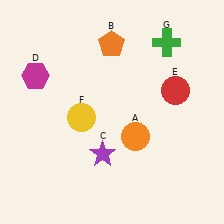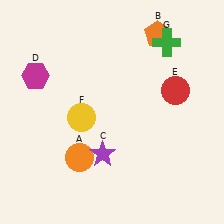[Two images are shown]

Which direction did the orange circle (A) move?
The orange circle (A) moved left.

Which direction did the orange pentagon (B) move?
The orange pentagon (B) moved right.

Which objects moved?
The objects that moved are: the orange circle (A), the orange pentagon (B).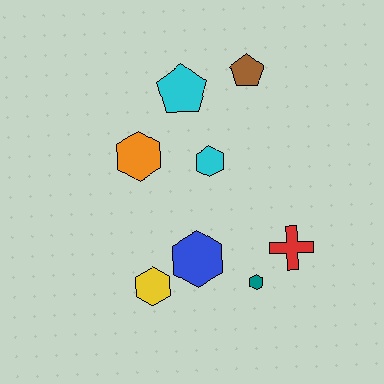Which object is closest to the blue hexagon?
The yellow hexagon is closest to the blue hexagon.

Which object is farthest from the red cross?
The cyan pentagon is farthest from the red cross.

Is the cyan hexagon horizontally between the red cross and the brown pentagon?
No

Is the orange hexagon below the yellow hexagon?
No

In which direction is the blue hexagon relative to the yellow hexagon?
The blue hexagon is to the right of the yellow hexagon.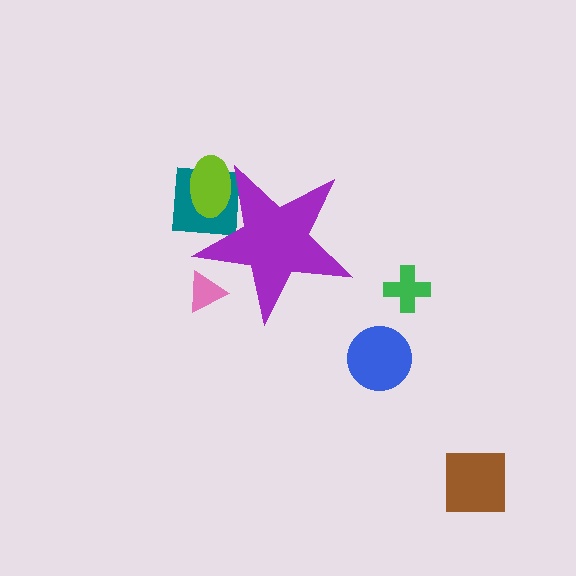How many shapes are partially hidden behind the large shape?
3 shapes are partially hidden.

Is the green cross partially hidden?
No, the green cross is fully visible.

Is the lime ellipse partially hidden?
Yes, the lime ellipse is partially hidden behind the purple star.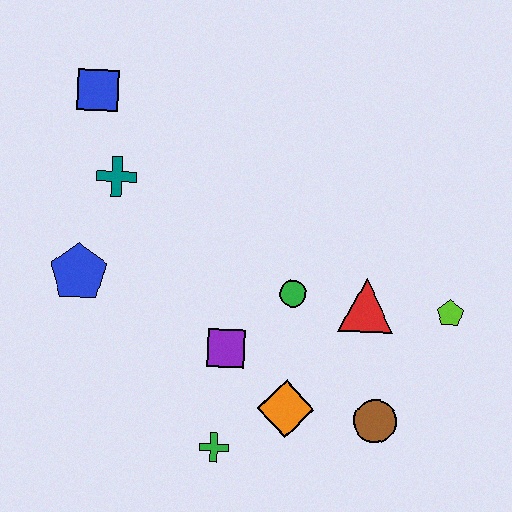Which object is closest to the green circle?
The red triangle is closest to the green circle.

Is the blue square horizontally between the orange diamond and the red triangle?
No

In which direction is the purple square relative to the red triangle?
The purple square is to the left of the red triangle.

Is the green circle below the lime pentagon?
No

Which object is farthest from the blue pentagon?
The lime pentagon is farthest from the blue pentagon.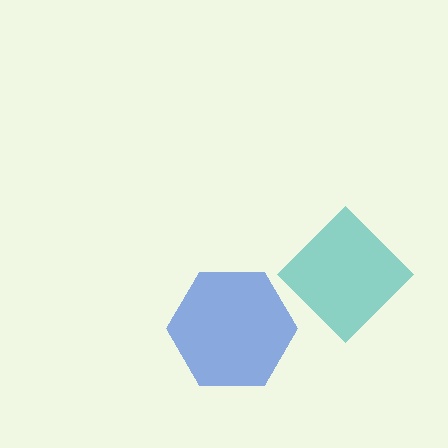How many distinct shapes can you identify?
There are 2 distinct shapes: a blue hexagon, a teal diamond.